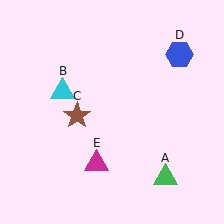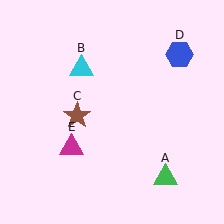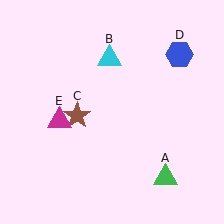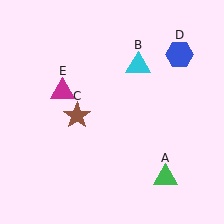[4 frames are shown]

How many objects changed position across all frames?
2 objects changed position: cyan triangle (object B), magenta triangle (object E).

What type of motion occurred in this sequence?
The cyan triangle (object B), magenta triangle (object E) rotated clockwise around the center of the scene.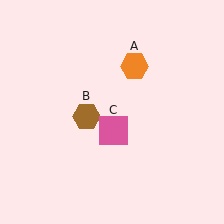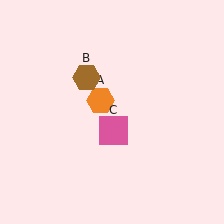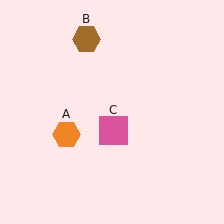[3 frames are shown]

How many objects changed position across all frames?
2 objects changed position: orange hexagon (object A), brown hexagon (object B).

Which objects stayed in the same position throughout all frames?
Pink square (object C) remained stationary.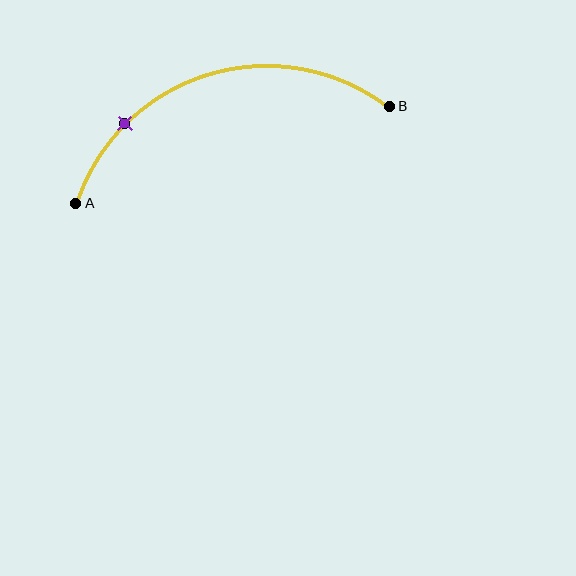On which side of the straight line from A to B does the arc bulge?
The arc bulges above the straight line connecting A and B.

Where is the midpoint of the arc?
The arc midpoint is the point on the curve farthest from the straight line joining A and B. It sits above that line.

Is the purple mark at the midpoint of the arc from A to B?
No. The purple mark lies on the arc but is closer to endpoint A. The arc midpoint would be at the point on the curve equidistant along the arc from both A and B.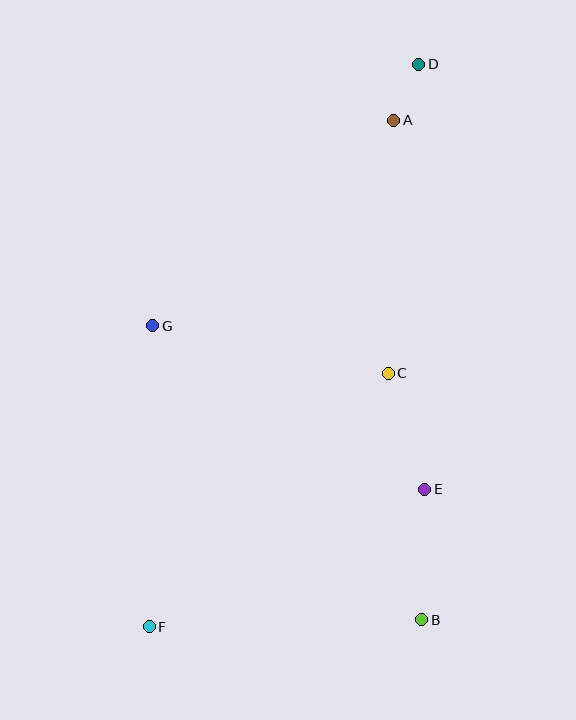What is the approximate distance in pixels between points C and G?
The distance between C and G is approximately 240 pixels.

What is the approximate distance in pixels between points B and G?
The distance between B and G is approximately 399 pixels.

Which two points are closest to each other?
Points A and D are closest to each other.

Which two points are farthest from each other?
Points D and F are farthest from each other.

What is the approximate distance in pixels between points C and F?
The distance between C and F is approximately 348 pixels.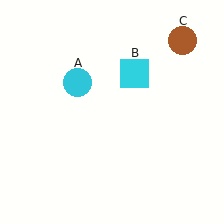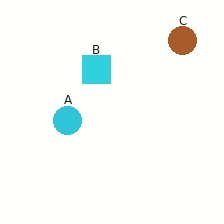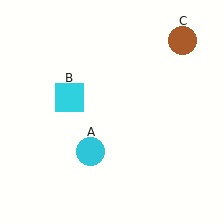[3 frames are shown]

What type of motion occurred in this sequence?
The cyan circle (object A), cyan square (object B) rotated counterclockwise around the center of the scene.